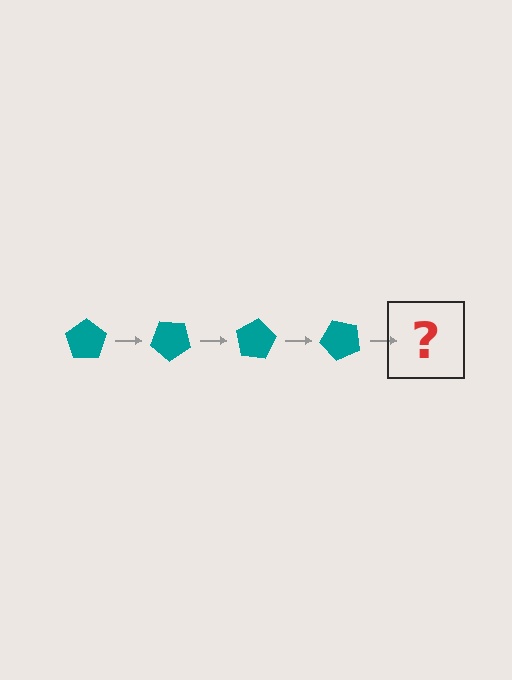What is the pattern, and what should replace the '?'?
The pattern is that the pentagon rotates 40 degrees each step. The '?' should be a teal pentagon rotated 160 degrees.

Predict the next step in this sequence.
The next step is a teal pentagon rotated 160 degrees.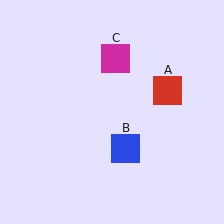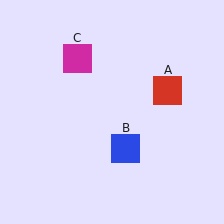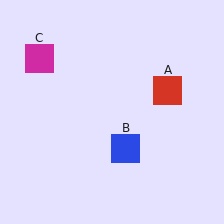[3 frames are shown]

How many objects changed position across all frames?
1 object changed position: magenta square (object C).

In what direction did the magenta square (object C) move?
The magenta square (object C) moved left.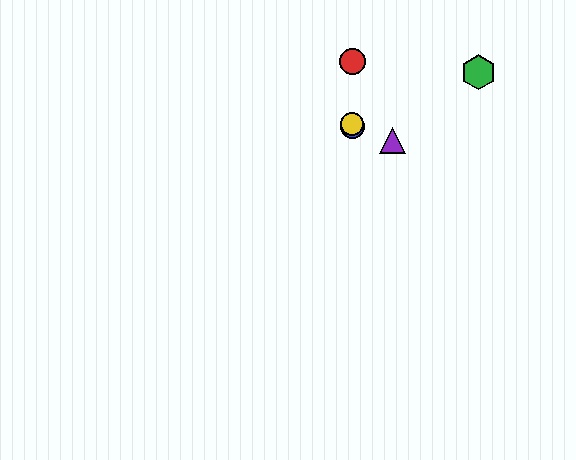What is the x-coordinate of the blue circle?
The blue circle is at x≈352.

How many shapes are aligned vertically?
3 shapes (the red circle, the blue circle, the yellow circle) are aligned vertically.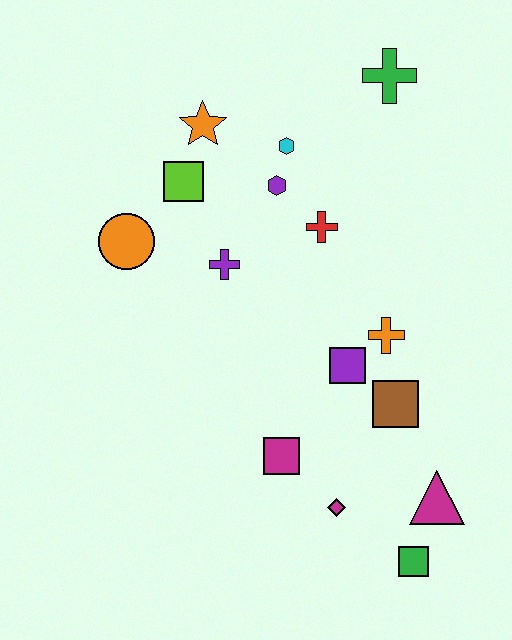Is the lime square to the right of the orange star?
No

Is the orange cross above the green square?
Yes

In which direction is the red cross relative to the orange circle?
The red cross is to the right of the orange circle.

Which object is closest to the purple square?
The orange cross is closest to the purple square.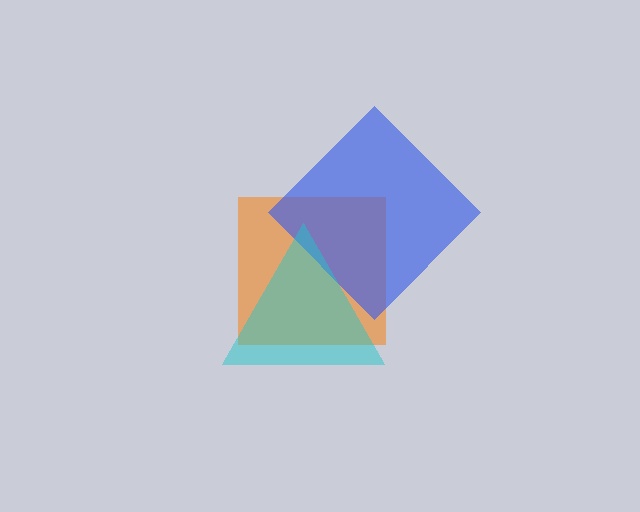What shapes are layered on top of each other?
The layered shapes are: an orange square, a blue diamond, a cyan triangle.